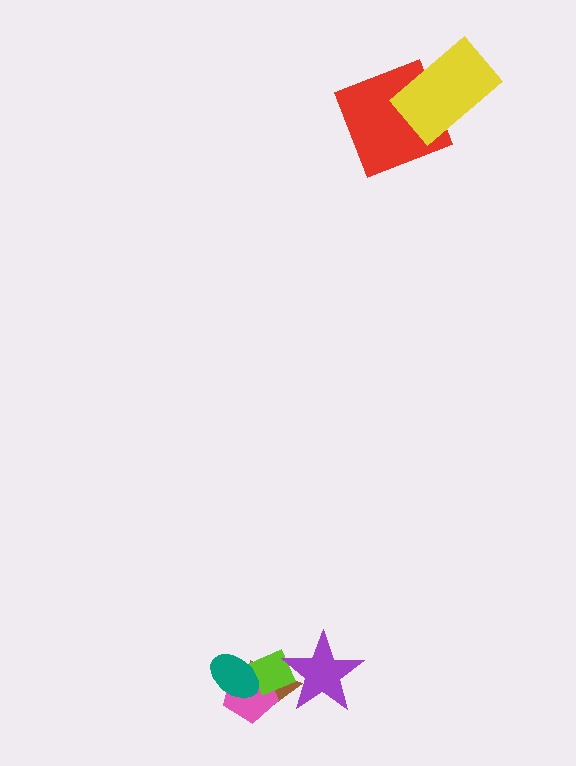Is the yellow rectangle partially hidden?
No, no other shape covers it.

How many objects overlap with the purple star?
2 objects overlap with the purple star.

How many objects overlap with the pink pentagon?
3 objects overlap with the pink pentagon.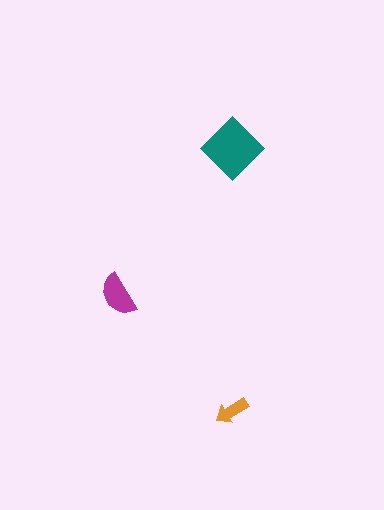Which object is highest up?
The teal diamond is topmost.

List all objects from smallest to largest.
The orange arrow, the magenta semicircle, the teal diamond.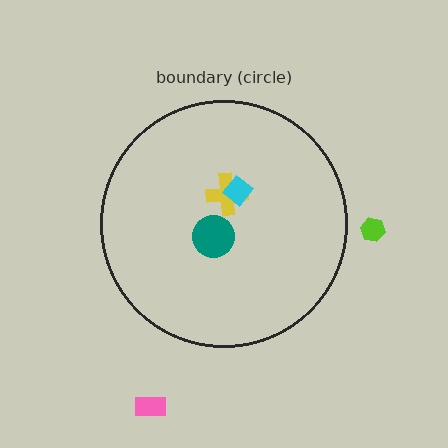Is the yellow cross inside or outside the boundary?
Inside.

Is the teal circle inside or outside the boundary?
Inside.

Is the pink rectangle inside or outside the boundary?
Outside.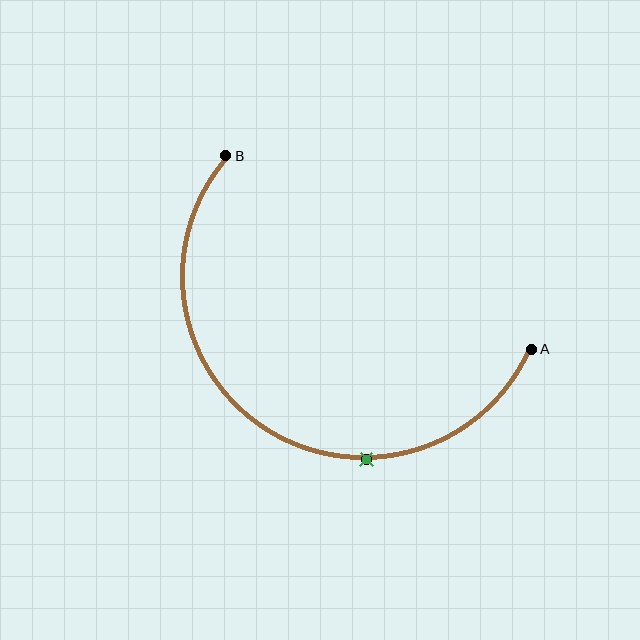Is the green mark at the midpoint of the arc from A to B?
No. The green mark lies on the arc but is closer to endpoint A. The arc midpoint would be at the point on the curve equidistant along the arc from both A and B.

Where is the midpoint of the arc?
The arc midpoint is the point on the curve farthest from the straight line joining A and B. It sits below that line.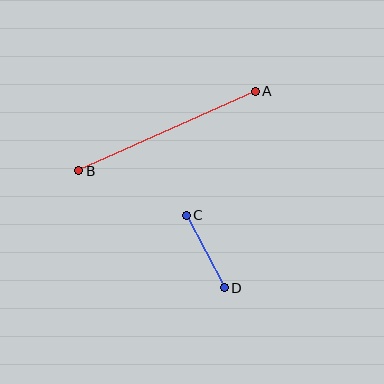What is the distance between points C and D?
The distance is approximately 81 pixels.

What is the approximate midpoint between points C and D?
The midpoint is at approximately (205, 252) pixels.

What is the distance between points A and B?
The distance is approximately 194 pixels.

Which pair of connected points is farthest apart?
Points A and B are farthest apart.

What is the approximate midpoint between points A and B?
The midpoint is at approximately (167, 131) pixels.